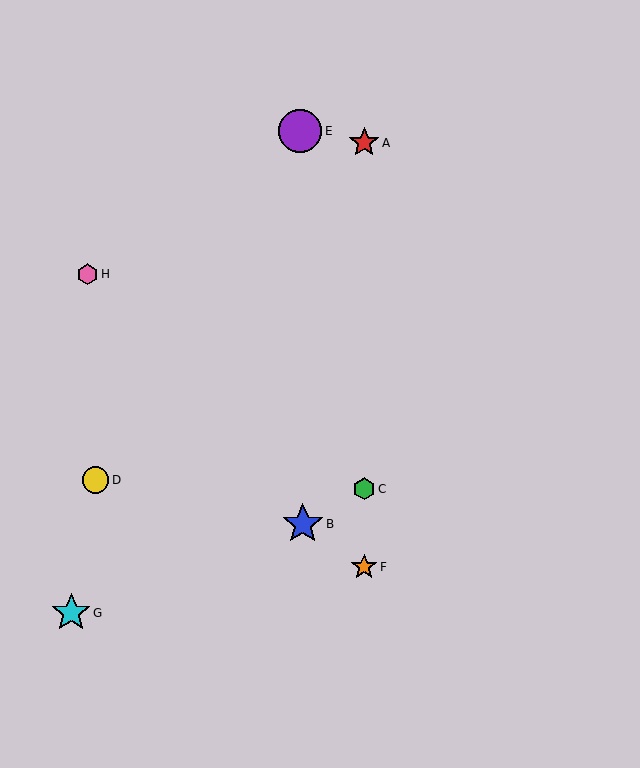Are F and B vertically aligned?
No, F is at x≈364 and B is at x≈303.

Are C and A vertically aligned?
Yes, both are at x≈364.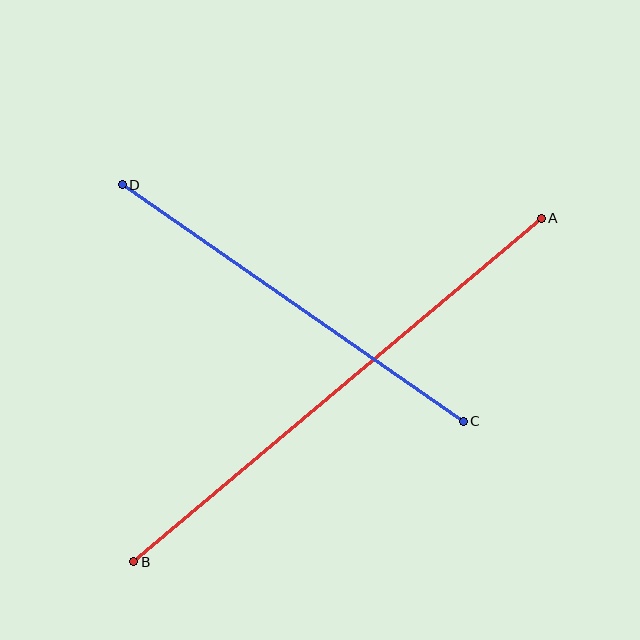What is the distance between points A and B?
The distance is approximately 533 pixels.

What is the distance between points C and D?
The distance is approximately 415 pixels.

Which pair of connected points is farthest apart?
Points A and B are farthest apart.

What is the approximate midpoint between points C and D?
The midpoint is at approximately (293, 303) pixels.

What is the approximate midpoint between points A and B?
The midpoint is at approximately (337, 390) pixels.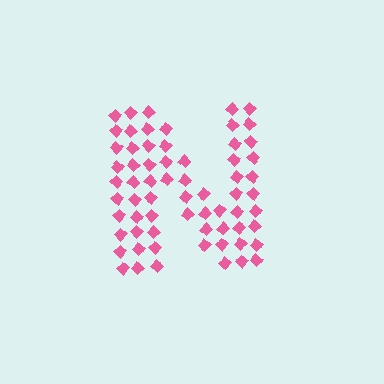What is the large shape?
The large shape is the letter N.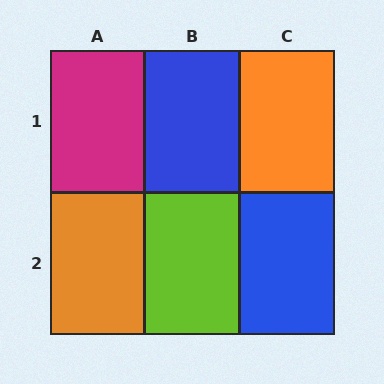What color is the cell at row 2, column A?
Orange.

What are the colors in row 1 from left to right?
Magenta, blue, orange.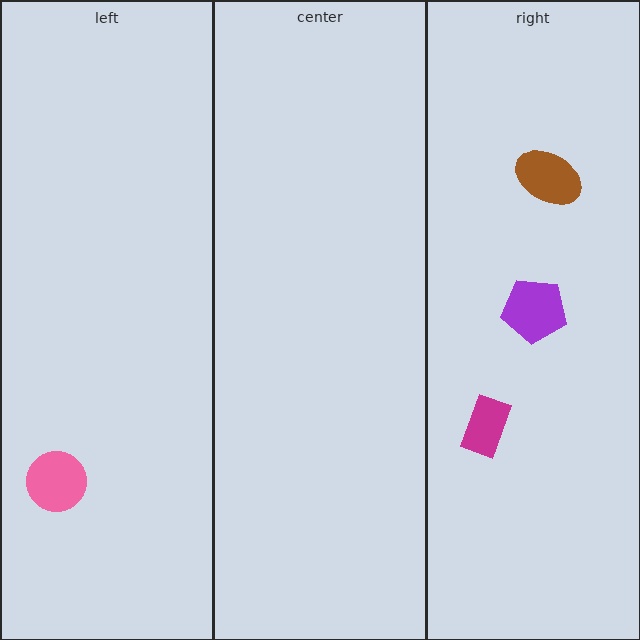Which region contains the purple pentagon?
The right region.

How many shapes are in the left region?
1.